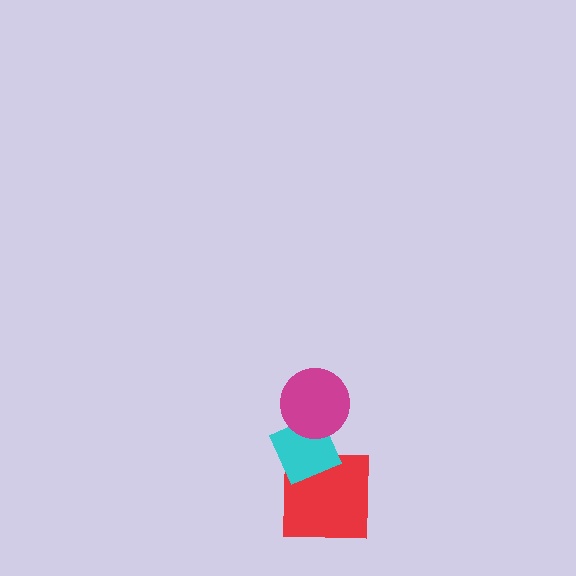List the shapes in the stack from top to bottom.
From top to bottom: the magenta circle, the cyan diamond, the red square.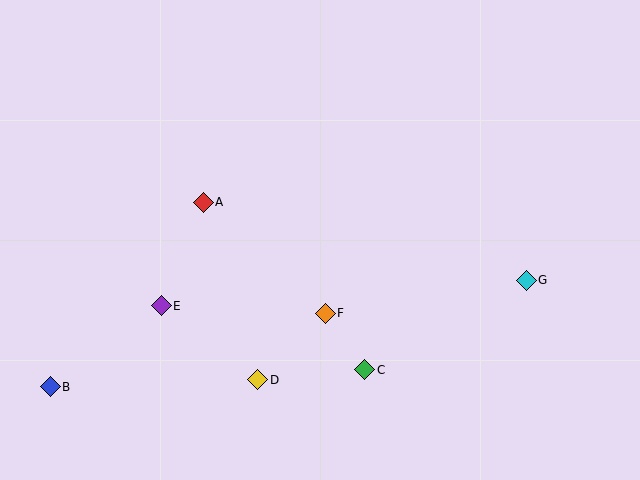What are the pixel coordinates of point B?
Point B is at (50, 387).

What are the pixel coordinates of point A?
Point A is at (203, 202).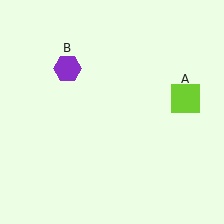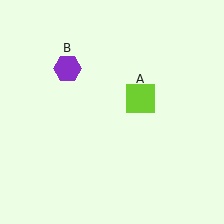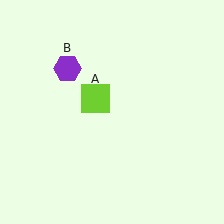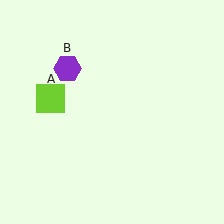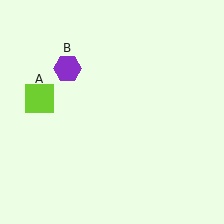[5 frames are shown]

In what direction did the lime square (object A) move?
The lime square (object A) moved left.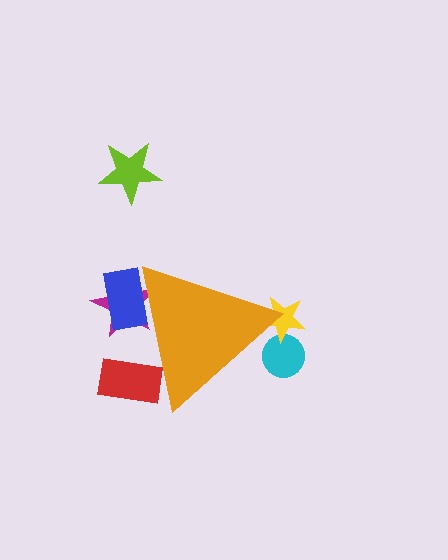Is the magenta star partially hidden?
Yes, the magenta star is partially hidden behind the orange triangle.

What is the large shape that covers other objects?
An orange triangle.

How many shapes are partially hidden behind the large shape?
5 shapes are partially hidden.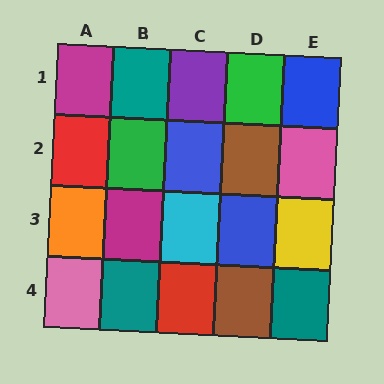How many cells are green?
2 cells are green.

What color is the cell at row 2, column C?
Blue.